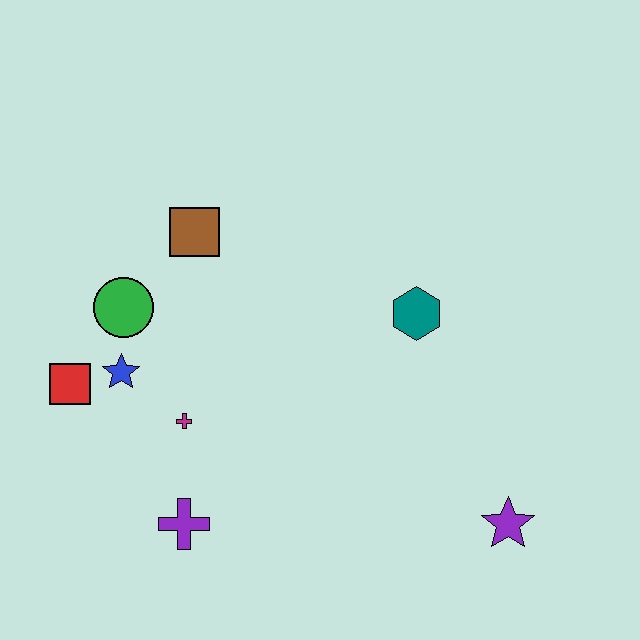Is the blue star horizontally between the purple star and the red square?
Yes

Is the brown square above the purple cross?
Yes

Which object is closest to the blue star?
The red square is closest to the blue star.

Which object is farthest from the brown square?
The purple star is farthest from the brown square.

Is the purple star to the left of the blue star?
No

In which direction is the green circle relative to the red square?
The green circle is above the red square.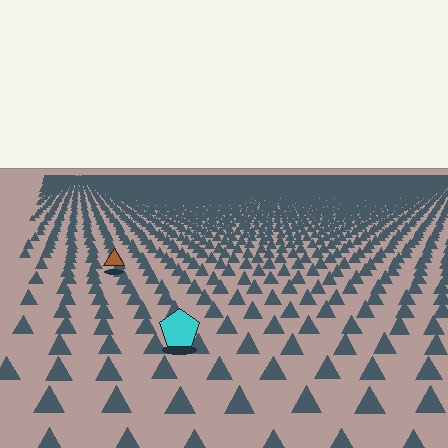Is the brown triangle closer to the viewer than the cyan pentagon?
No. The cyan pentagon is closer — you can tell from the texture gradient: the ground texture is coarser near it.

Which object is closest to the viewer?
The cyan pentagon is closest. The texture marks near it are larger and more spread out.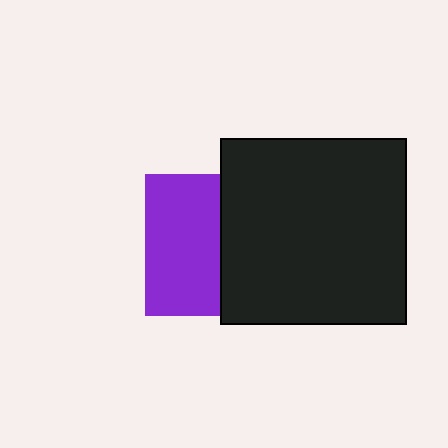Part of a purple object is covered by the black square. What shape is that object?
It is a square.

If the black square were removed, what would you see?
You would see the complete purple square.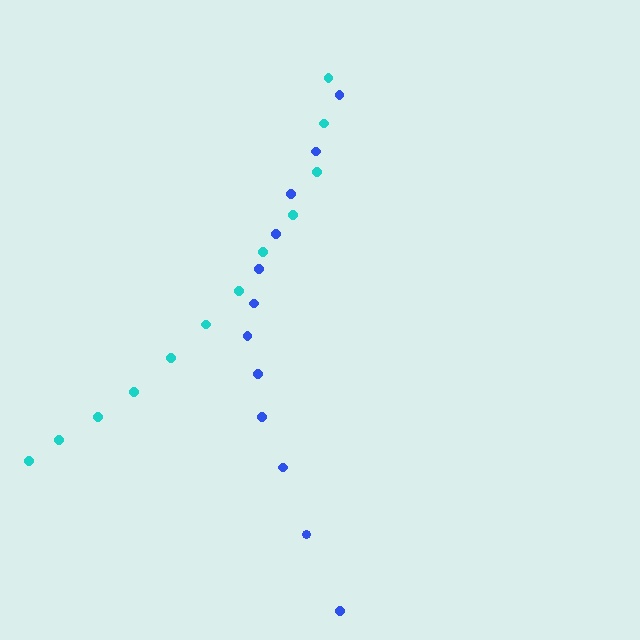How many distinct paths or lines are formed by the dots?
There are 2 distinct paths.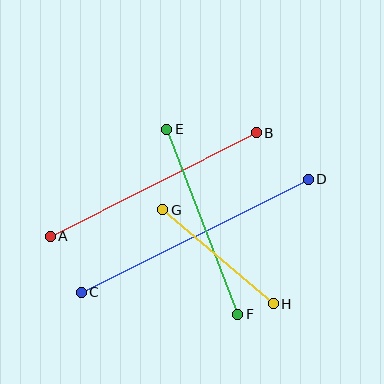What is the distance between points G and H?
The distance is approximately 145 pixels.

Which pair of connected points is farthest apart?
Points C and D are farthest apart.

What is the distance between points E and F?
The distance is approximately 198 pixels.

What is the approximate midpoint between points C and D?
The midpoint is at approximately (195, 236) pixels.